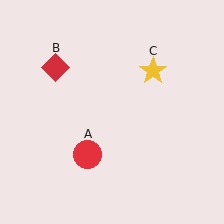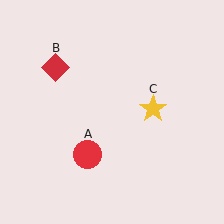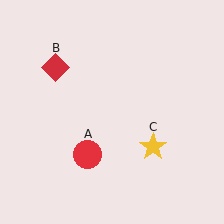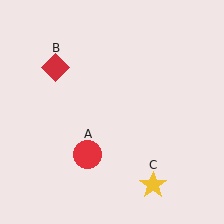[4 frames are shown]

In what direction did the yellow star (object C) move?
The yellow star (object C) moved down.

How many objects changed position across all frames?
1 object changed position: yellow star (object C).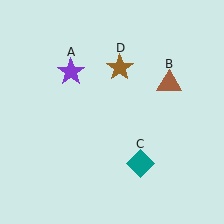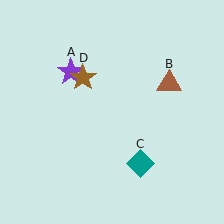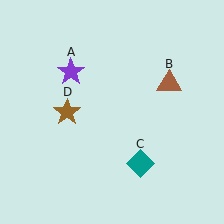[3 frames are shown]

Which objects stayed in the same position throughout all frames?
Purple star (object A) and brown triangle (object B) and teal diamond (object C) remained stationary.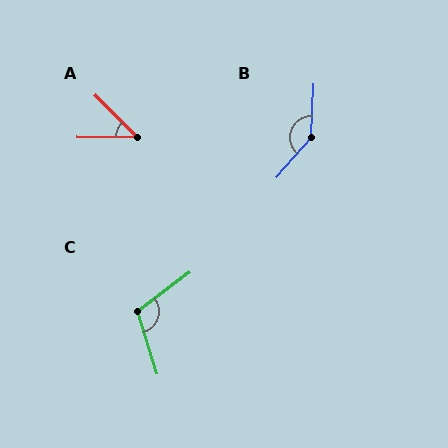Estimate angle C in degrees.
Approximately 110 degrees.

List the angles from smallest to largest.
A (44°), C (110°), B (141°).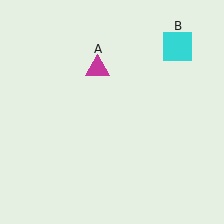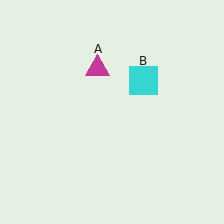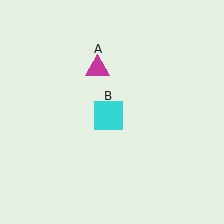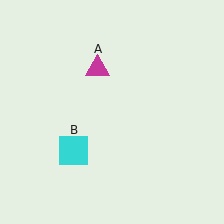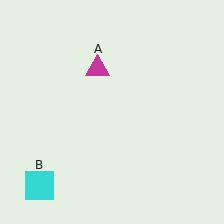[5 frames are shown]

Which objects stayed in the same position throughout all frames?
Magenta triangle (object A) remained stationary.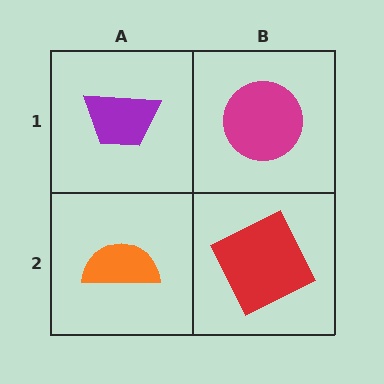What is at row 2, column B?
A red square.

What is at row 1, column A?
A purple trapezoid.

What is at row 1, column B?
A magenta circle.